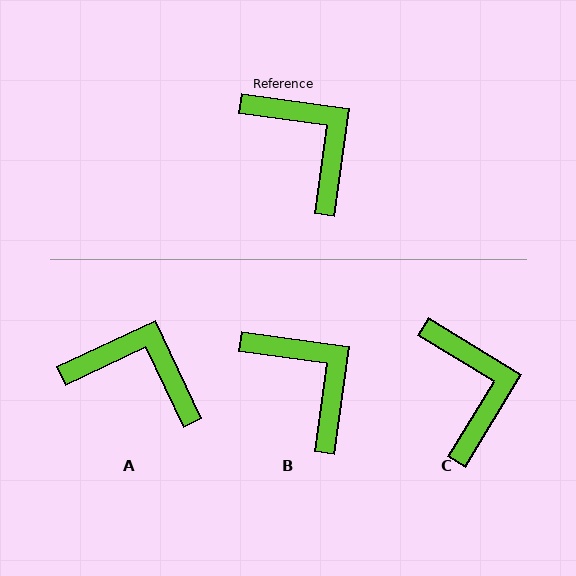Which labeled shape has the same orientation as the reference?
B.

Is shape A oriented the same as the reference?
No, it is off by about 33 degrees.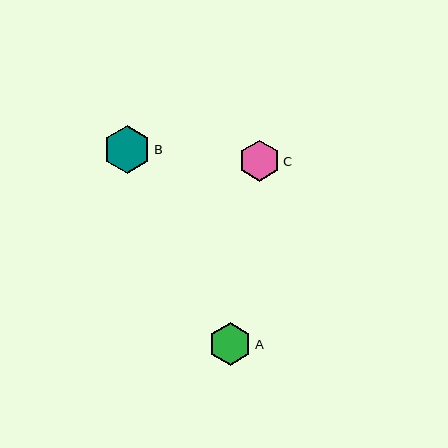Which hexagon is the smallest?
Hexagon C is the smallest with a size of approximately 41 pixels.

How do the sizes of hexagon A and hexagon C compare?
Hexagon A and hexagon C are approximately the same size.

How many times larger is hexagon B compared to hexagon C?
Hexagon B is approximately 1.2 times the size of hexagon C.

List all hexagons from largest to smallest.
From largest to smallest: B, A, C.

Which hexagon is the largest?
Hexagon B is the largest with a size of approximately 48 pixels.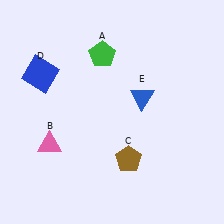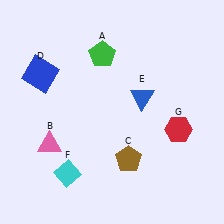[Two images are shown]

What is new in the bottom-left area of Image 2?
A cyan diamond (F) was added in the bottom-left area of Image 2.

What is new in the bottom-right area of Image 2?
A red hexagon (G) was added in the bottom-right area of Image 2.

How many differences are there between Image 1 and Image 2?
There are 2 differences between the two images.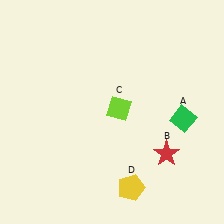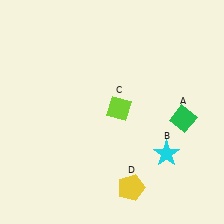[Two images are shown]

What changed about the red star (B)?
In Image 1, B is red. In Image 2, it changed to cyan.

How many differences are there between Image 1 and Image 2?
There is 1 difference between the two images.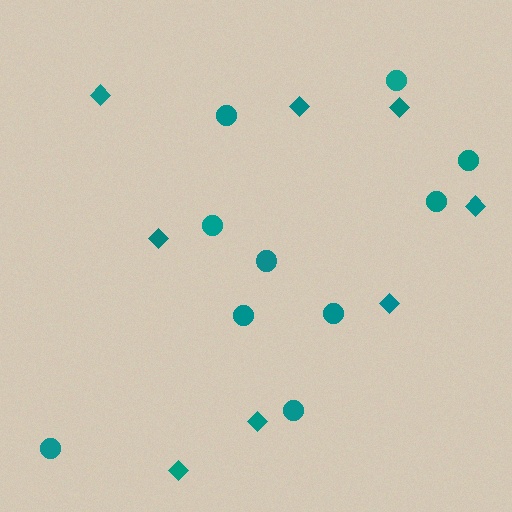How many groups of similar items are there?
There are 2 groups: one group of diamonds (8) and one group of circles (10).